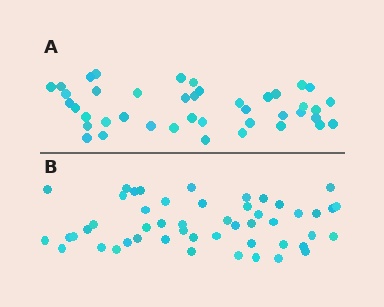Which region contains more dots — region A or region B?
Region B (the bottom region) has more dots.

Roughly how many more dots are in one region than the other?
Region B has roughly 8 or so more dots than region A.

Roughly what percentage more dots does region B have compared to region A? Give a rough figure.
About 20% more.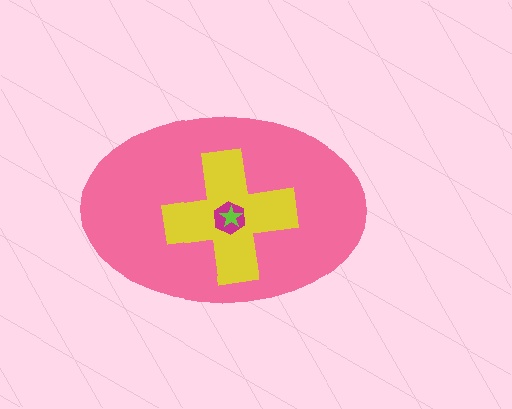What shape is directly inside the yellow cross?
The magenta hexagon.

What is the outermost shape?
The pink ellipse.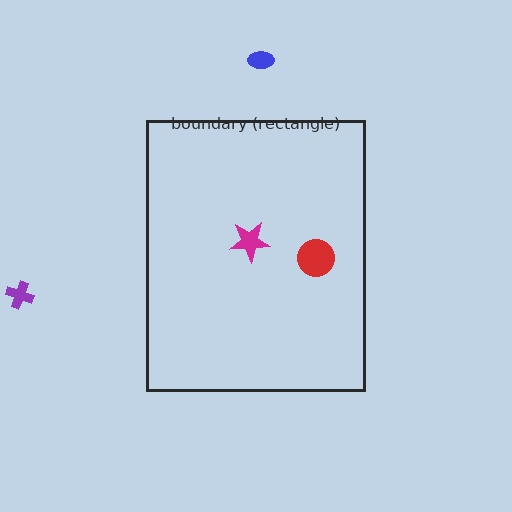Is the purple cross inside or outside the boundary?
Outside.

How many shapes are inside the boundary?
2 inside, 2 outside.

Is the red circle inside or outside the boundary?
Inside.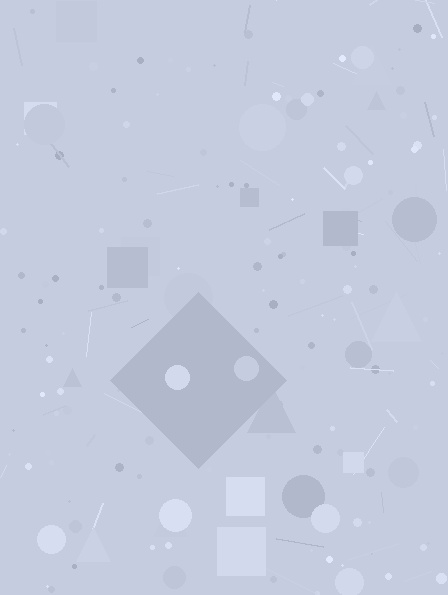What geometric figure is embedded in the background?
A diamond is embedded in the background.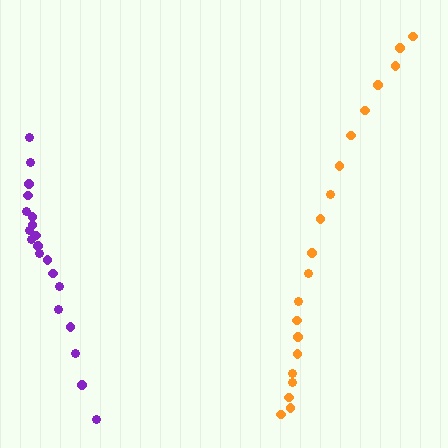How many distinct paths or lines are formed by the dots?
There are 2 distinct paths.